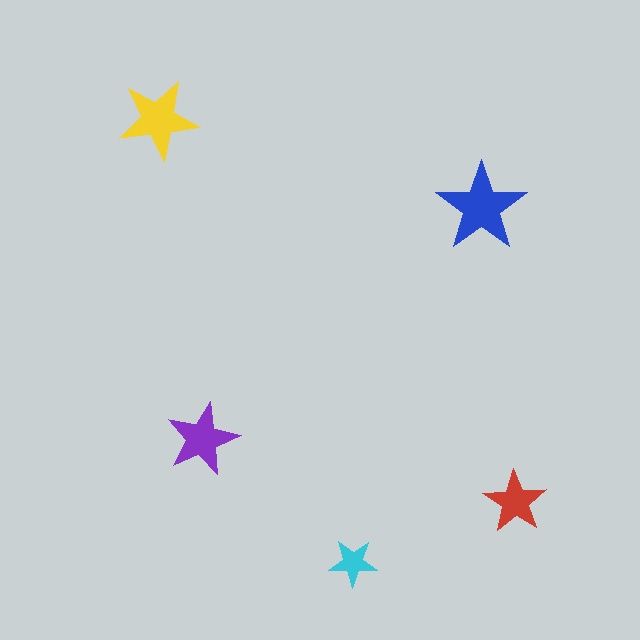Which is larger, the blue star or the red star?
The blue one.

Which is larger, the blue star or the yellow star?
The blue one.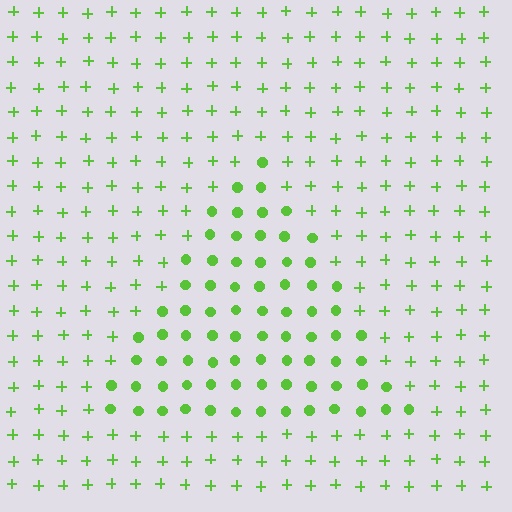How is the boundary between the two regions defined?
The boundary is defined by a change in element shape: circles inside vs. plus signs outside. All elements share the same color and spacing.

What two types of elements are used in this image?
The image uses circles inside the triangle region and plus signs outside it.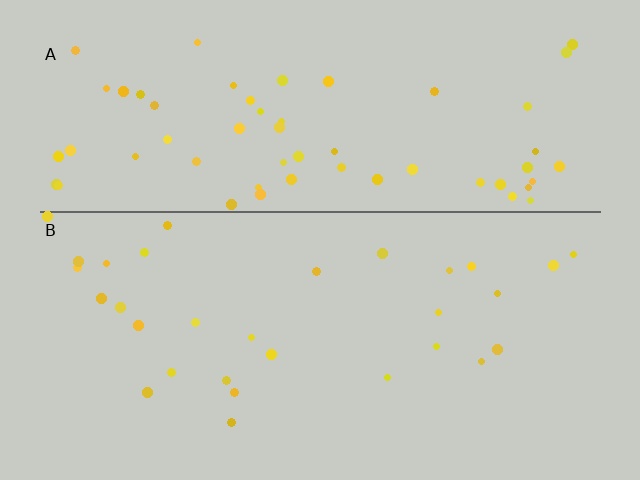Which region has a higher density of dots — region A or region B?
A (the top).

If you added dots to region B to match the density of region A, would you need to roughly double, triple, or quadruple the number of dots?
Approximately double.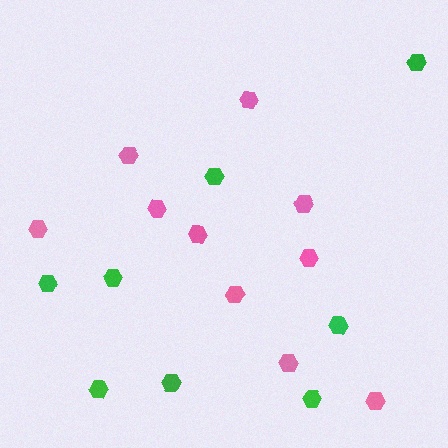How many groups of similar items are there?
There are 2 groups: one group of green hexagons (8) and one group of pink hexagons (10).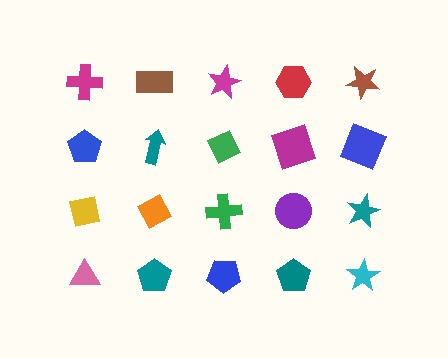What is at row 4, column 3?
A blue pentagon.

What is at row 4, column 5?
A cyan star.